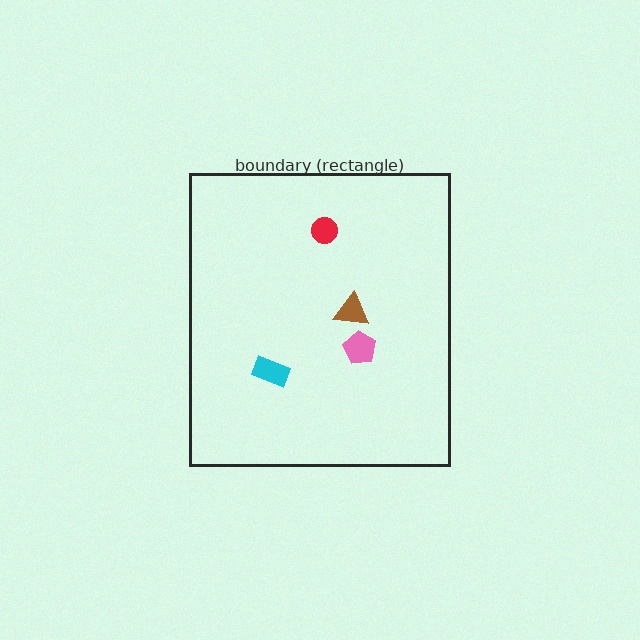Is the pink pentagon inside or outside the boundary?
Inside.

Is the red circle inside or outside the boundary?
Inside.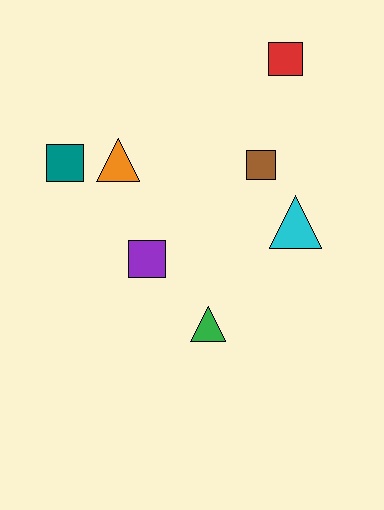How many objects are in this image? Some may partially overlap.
There are 7 objects.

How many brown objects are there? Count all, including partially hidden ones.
There is 1 brown object.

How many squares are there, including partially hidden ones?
There are 4 squares.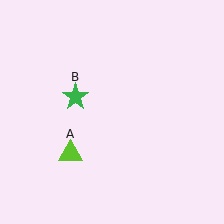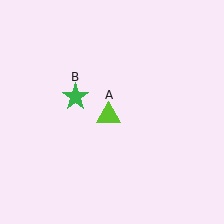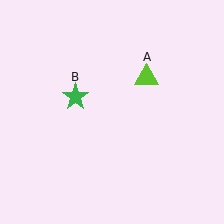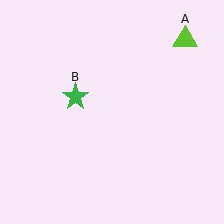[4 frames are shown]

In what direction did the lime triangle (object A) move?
The lime triangle (object A) moved up and to the right.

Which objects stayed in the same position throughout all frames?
Green star (object B) remained stationary.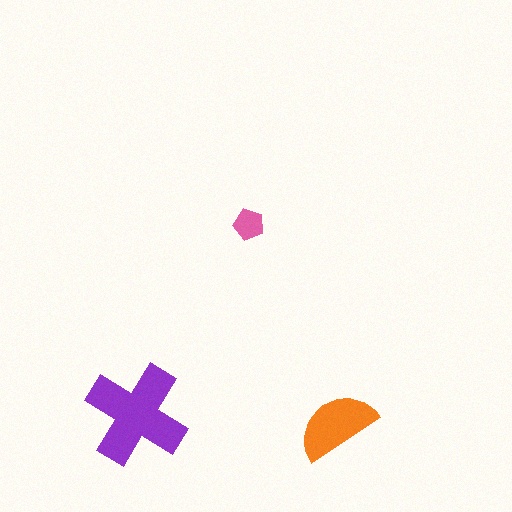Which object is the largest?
The purple cross.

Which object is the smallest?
The pink pentagon.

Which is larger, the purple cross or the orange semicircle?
The purple cross.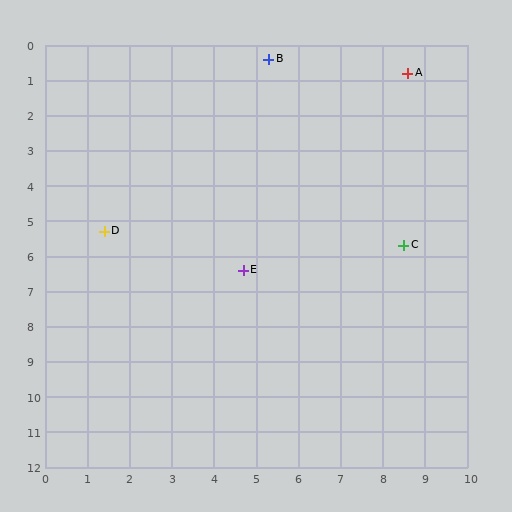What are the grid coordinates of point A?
Point A is at approximately (8.6, 0.8).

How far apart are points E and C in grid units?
Points E and C are about 3.9 grid units apart.